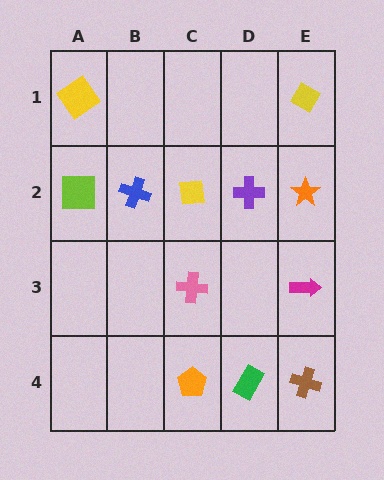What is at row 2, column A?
A lime square.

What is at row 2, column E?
An orange star.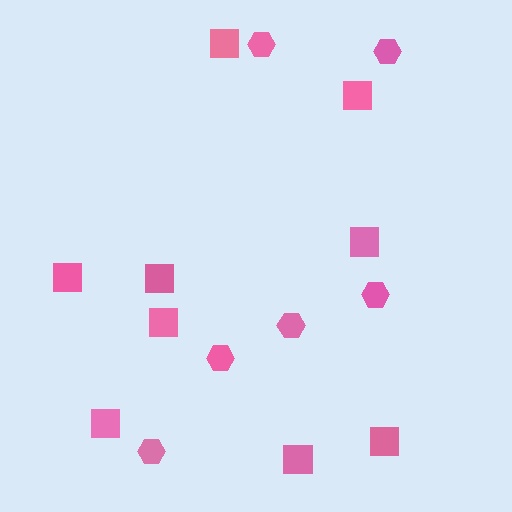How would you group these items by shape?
There are 2 groups: one group of squares (9) and one group of hexagons (6).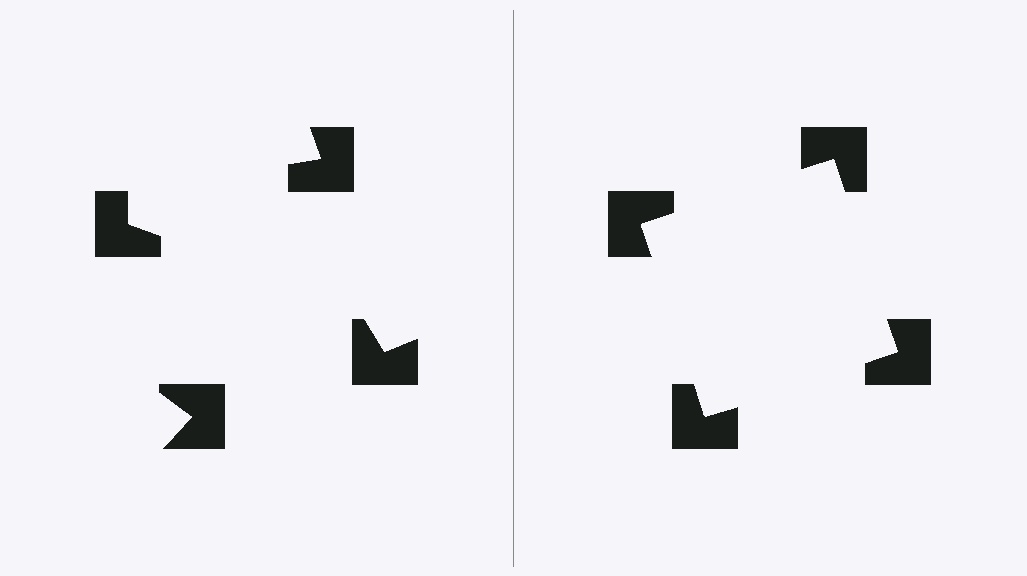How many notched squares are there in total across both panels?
8 — 4 on each side.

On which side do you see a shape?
An illusory square appears on the right side. On the left side the wedge cuts are rotated, so no coherent shape forms.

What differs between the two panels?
The notched squares are positioned identically on both sides; only the wedge orientations differ. On the right they align to a square; on the left they are misaligned.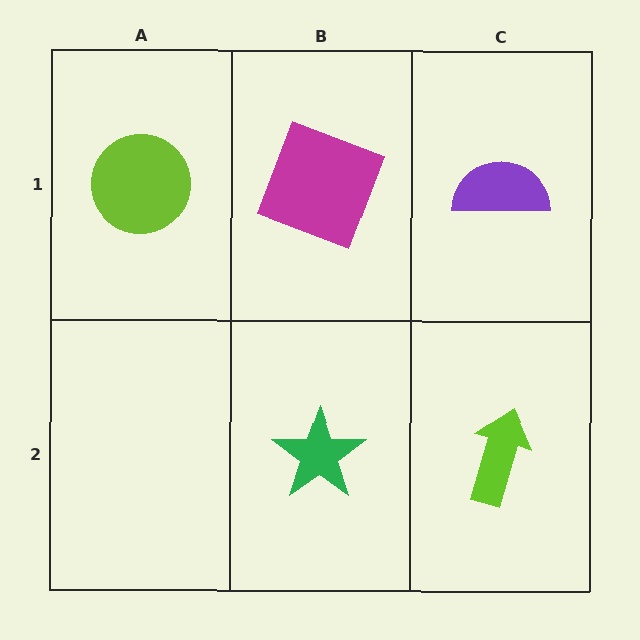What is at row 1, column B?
A magenta square.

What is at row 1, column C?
A purple semicircle.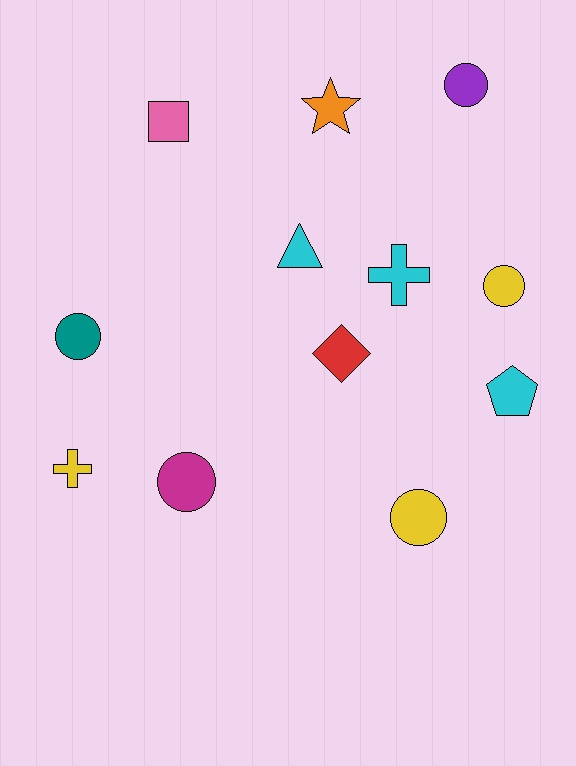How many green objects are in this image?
There are no green objects.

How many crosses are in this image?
There are 2 crosses.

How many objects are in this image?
There are 12 objects.